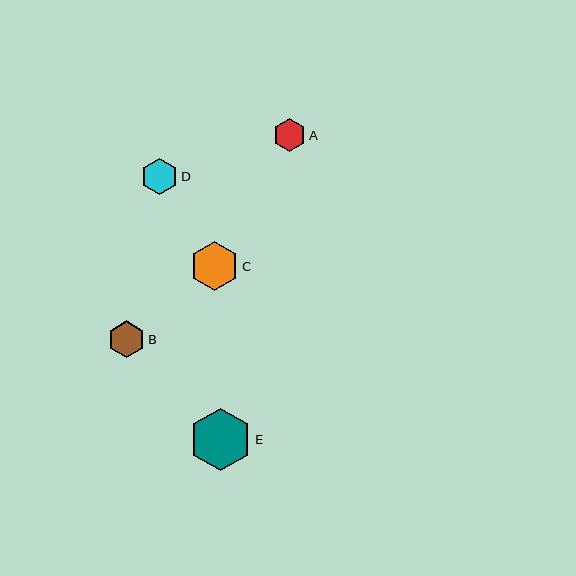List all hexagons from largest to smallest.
From largest to smallest: E, C, B, D, A.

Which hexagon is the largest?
Hexagon E is the largest with a size of approximately 62 pixels.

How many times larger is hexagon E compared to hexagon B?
Hexagon E is approximately 1.7 times the size of hexagon B.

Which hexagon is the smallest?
Hexagon A is the smallest with a size of approximately 33 pixels.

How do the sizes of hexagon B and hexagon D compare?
Hexagon B and hexagon D are approximately the same size.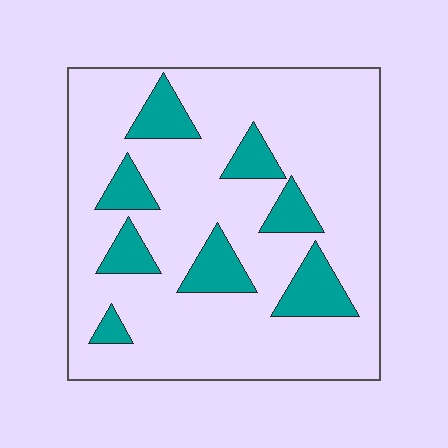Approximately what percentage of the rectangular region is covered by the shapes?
Approximately 20%.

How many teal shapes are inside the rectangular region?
8.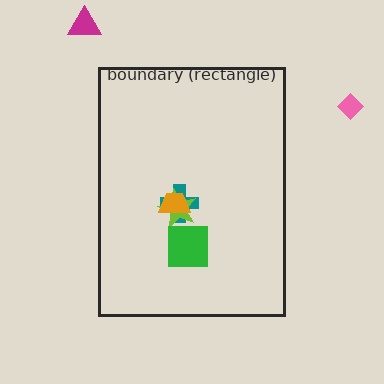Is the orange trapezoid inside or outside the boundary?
Inside.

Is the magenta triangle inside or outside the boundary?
Outside.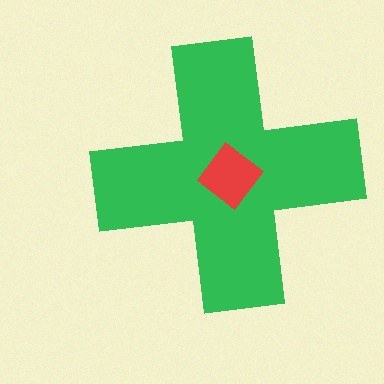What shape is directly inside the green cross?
The red diamond.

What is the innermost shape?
The red diamond.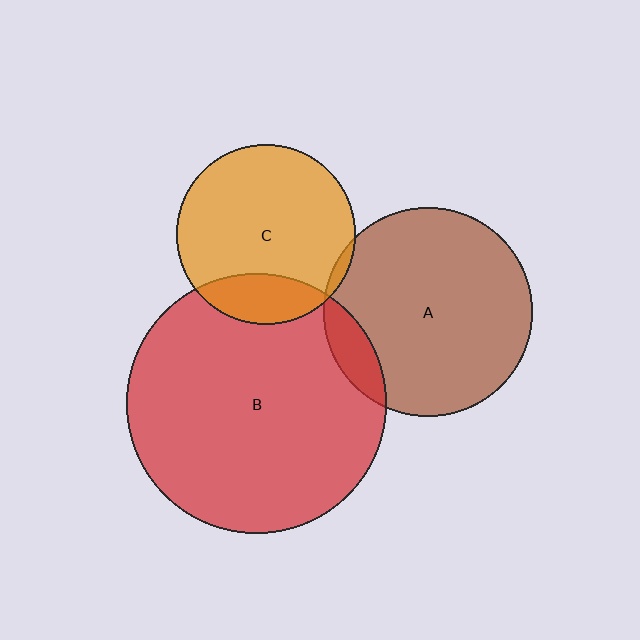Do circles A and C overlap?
Yes.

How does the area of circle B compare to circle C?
Approximately 2.1 times.